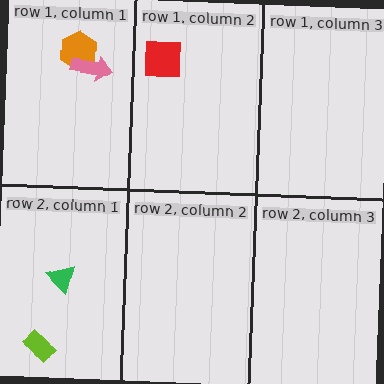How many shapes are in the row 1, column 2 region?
1.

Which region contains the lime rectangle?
The row 2, column 1 region.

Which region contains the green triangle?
The row 2, column 1 region.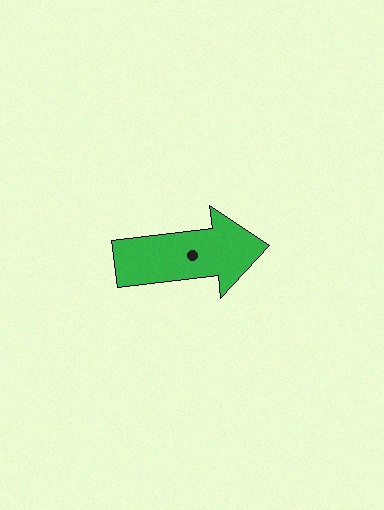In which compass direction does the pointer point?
East.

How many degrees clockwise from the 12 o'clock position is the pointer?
Approximately 83 degrees.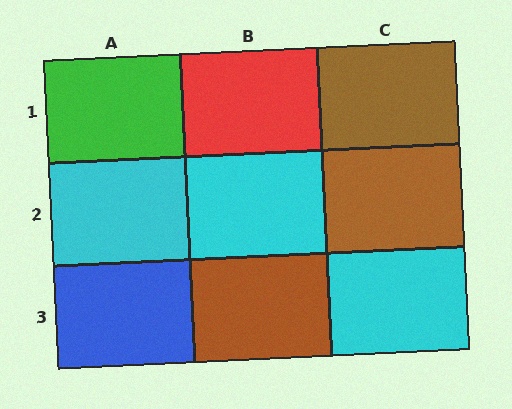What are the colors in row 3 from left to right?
Blue, brown, cyan.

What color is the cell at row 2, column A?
Cyan.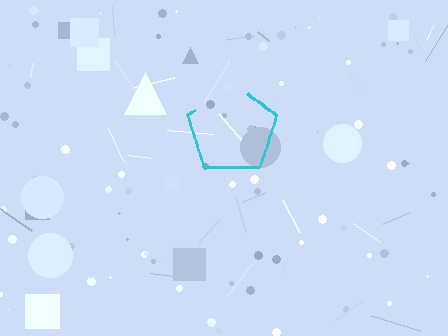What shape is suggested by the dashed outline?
The dashed outline suggests a pentagon.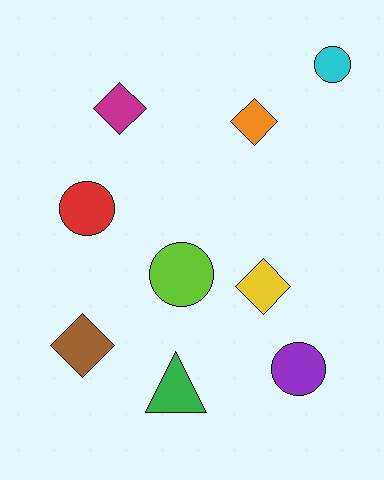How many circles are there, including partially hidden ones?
There are 4 circles.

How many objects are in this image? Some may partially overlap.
There are 9 objects.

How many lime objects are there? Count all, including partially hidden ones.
There is 1 lime object.